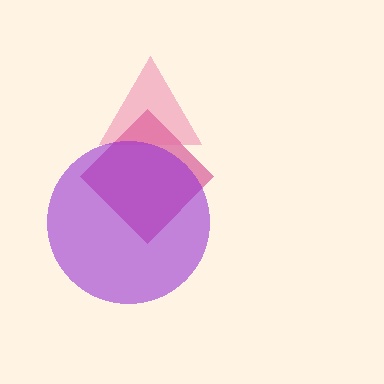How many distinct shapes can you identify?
There are 3 distinct shapes: a magenta diamond, a pink triangle, a purple circle.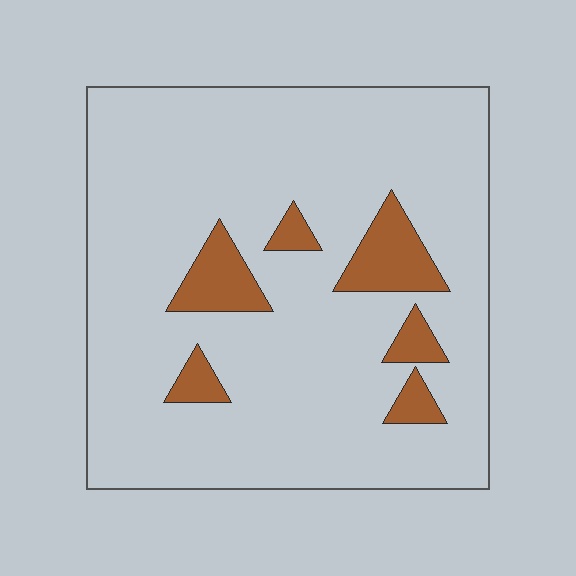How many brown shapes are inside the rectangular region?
6.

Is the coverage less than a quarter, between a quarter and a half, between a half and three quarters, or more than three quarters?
Less than a quarter.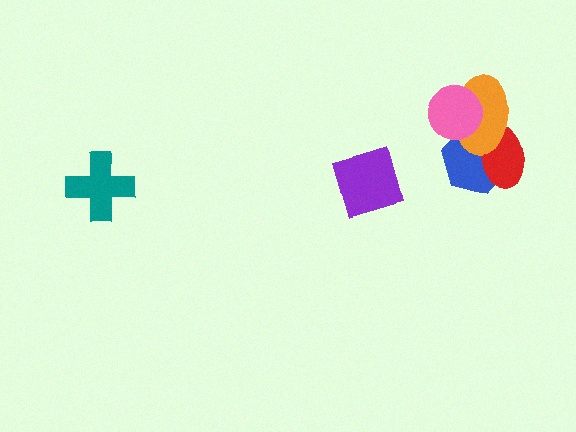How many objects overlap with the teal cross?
0 objects overlap with the teal cross.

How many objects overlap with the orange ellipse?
3 objects overlap with the orange ellipse.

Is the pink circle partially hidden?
No, no other shape covers it.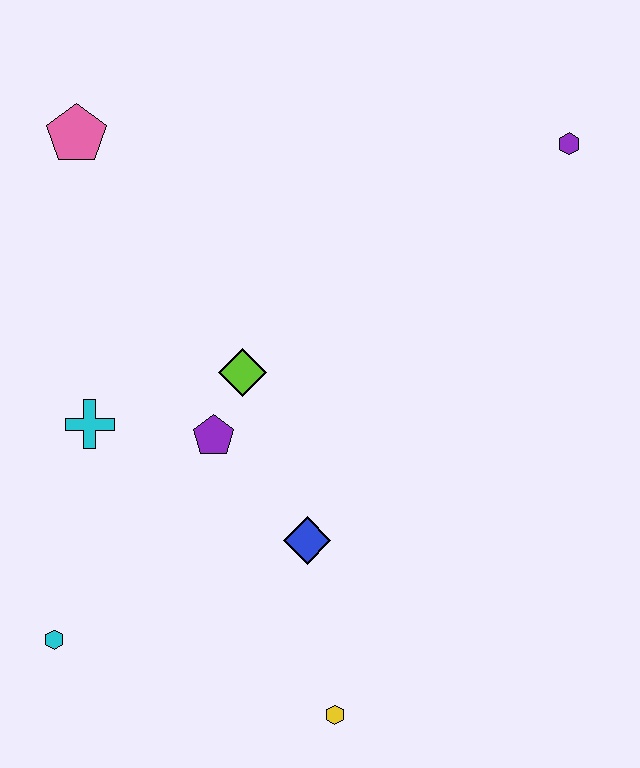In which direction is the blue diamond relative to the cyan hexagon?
The blue diamond is to the right of the cyan hexagon.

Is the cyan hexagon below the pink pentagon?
Yes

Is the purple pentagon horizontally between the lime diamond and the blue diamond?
No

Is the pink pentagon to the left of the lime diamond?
Yes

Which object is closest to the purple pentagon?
The lime diamond is closest to the purple pentagon.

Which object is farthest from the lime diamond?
The purple hexagon is farthest from the lime diamond.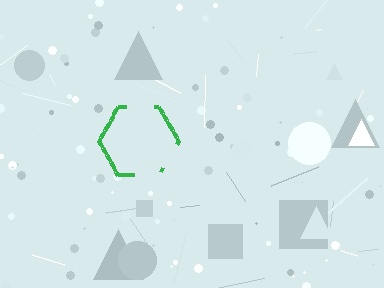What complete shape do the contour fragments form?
The contour fragments form a hexagon.